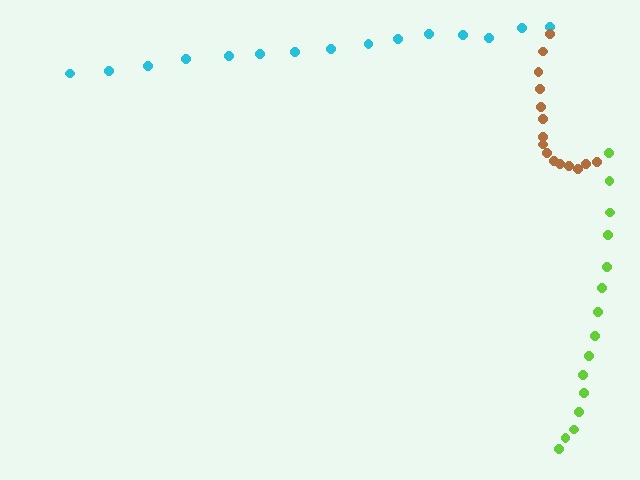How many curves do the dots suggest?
There are 3 distinct paths.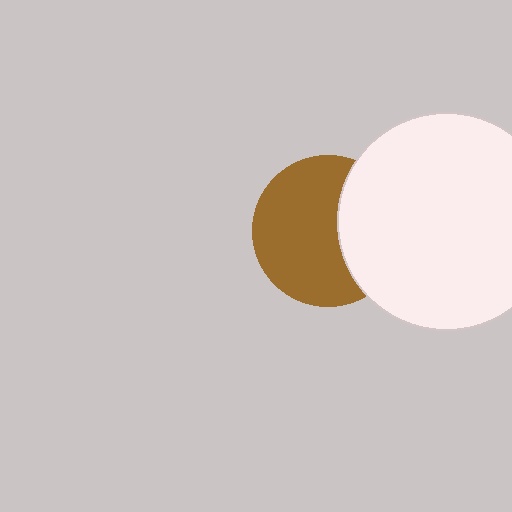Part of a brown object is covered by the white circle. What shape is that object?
It is a circle.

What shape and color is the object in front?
The object in front is a white circle.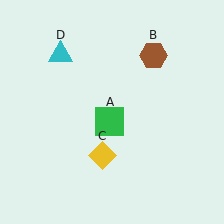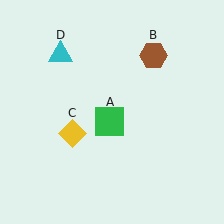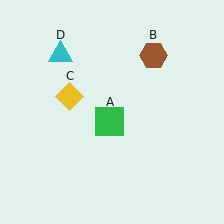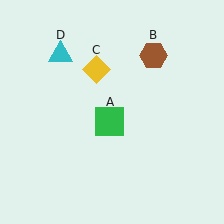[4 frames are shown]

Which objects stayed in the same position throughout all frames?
Green square (object A) and brown hexagon (object B) and cyan triangle (object D) remained stationary.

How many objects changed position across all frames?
1 object changed position: yellow diamond (object C).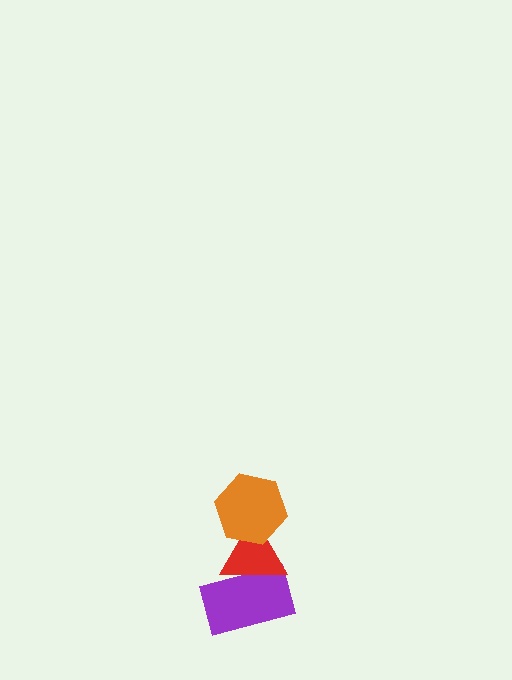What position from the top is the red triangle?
The red triangle is 2nd from the top.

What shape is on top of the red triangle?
The orange hexagon is on top of the red triangle.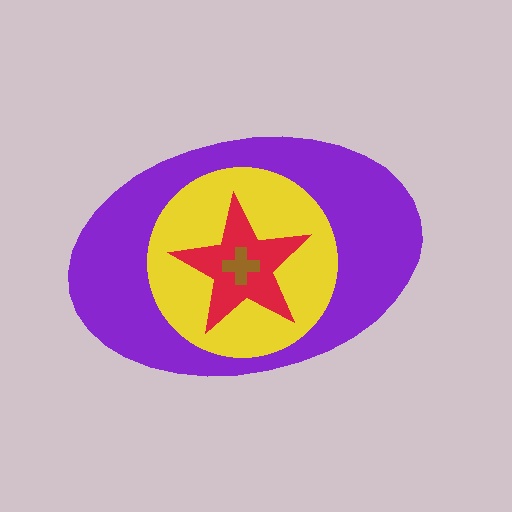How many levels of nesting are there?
4.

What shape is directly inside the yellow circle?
The red star.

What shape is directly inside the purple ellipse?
The yellow circle.